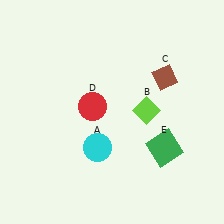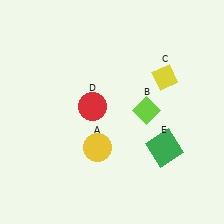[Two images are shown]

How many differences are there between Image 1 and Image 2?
There are 2 differences between the two images.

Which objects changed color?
A changed from cyan to yellow. C changed from brown to yellow.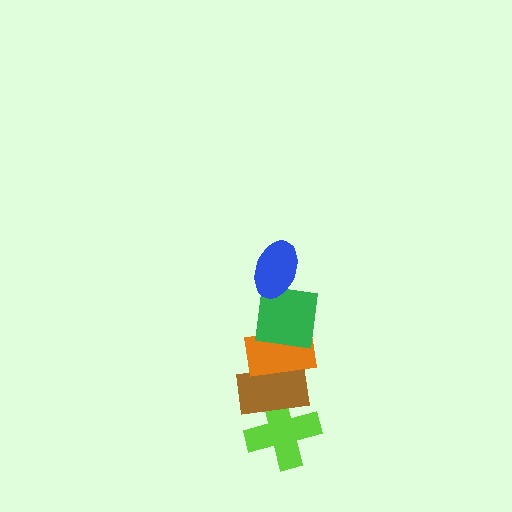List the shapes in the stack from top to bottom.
From top to bottom: the blue ellipse, the green square, the orange rectangle, the brown rectangle, the lime cross.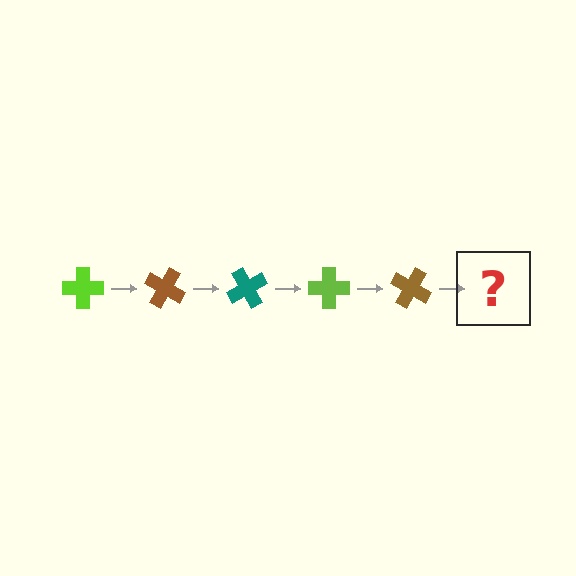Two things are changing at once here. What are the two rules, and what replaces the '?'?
The two rules are that it rotates 30 degrees each step and the color cycles through lime, brown, and teal. The '?' should be a teal cross, rotated 150 degrees from the start.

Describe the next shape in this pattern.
It should be a teal cross, rotated 150 degrees from the start.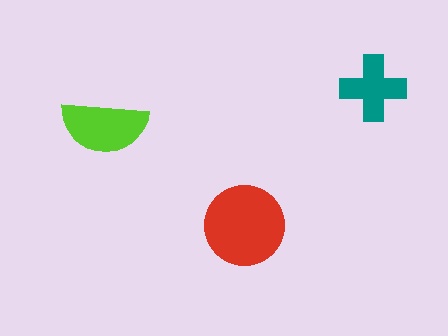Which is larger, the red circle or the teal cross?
The red circle.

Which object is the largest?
The red circle.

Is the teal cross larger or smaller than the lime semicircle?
Smaller.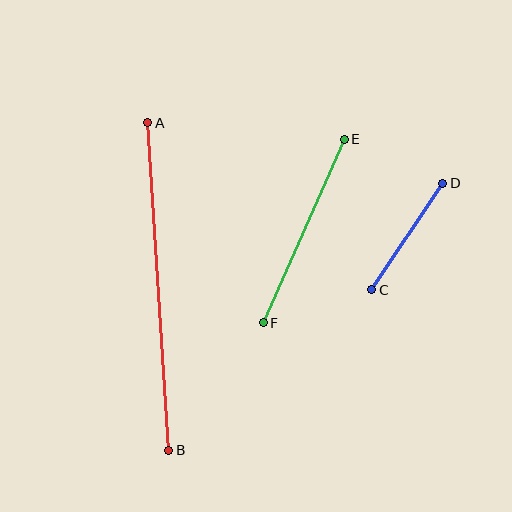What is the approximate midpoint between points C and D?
The midpoint is at approximately (407, 236) pixels.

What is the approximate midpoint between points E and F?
The midpoint is at approximately (304, 231) pixels.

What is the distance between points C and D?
The distance is approximately 128 pixels.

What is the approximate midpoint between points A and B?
The midpoint is at approximately (158, 287) pixels.